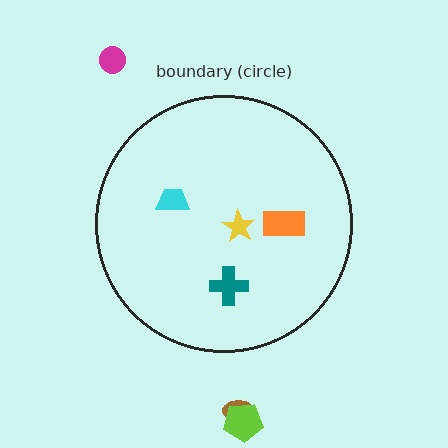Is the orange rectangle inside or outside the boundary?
Inside.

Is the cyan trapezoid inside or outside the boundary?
Inside.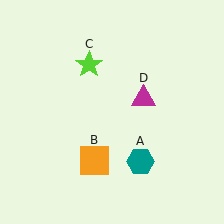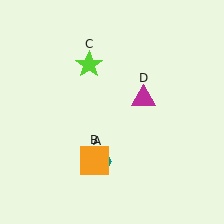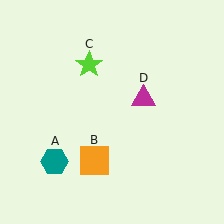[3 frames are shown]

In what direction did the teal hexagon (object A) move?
The teal hexagon (object A) moved left.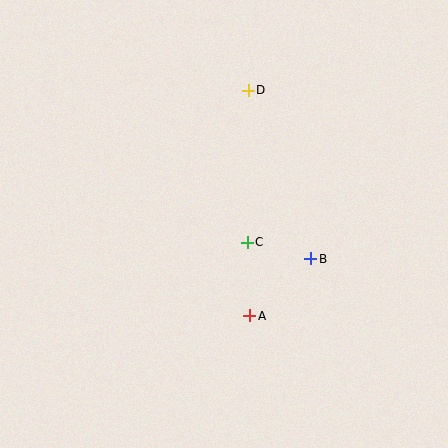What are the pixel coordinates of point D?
Point D is at (248, 90).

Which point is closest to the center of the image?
Point C at (247, 242) is closest to the center.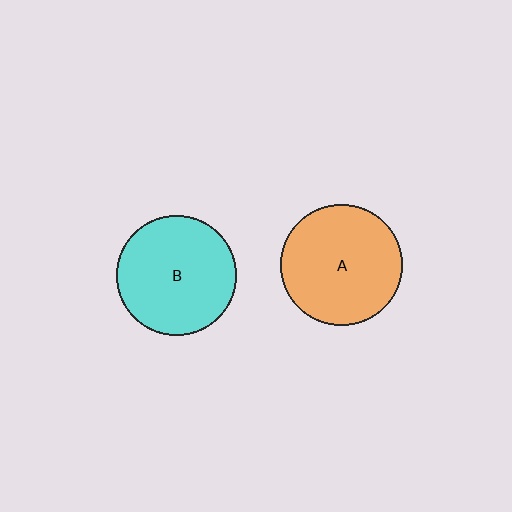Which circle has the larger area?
Circle A (orange).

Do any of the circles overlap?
No, none of the circles overlap.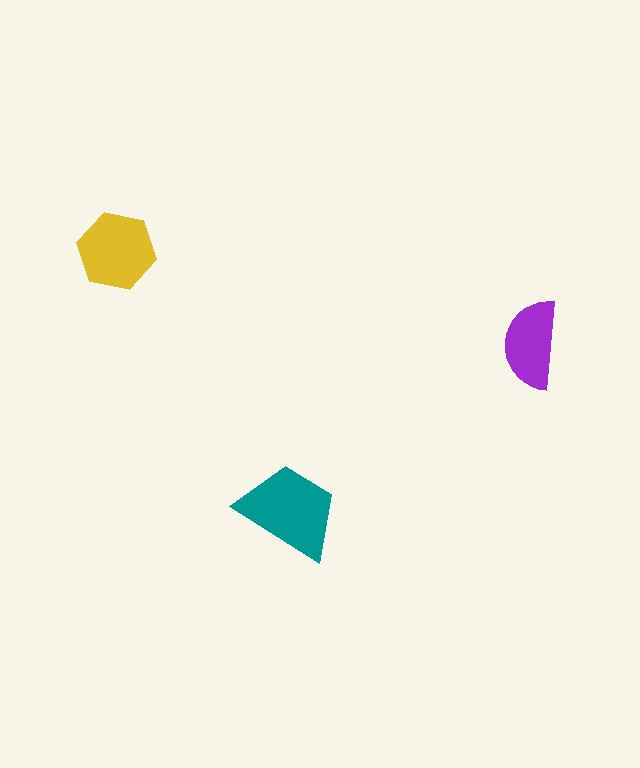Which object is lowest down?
The teal trapezoid is bottommost.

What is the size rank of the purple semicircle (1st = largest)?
3rd.